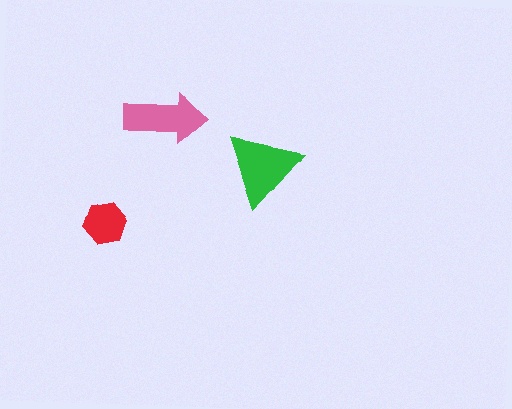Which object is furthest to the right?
The green triangle is rightmost.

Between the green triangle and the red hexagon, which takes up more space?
The green triangle.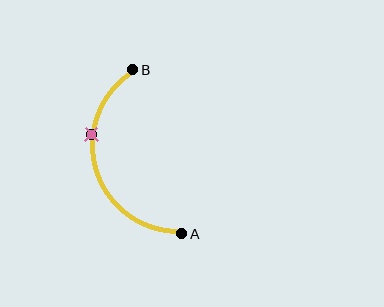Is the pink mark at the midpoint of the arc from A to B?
No. The pink mark lies on the arc but is closer to endpoint B. The arc midpoint would be at the point on the curve equidistant along the arc from both A and B.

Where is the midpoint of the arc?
The arc midpoint is the point on the curve farthest from the straight line joining A and B. It sits to the left of that line.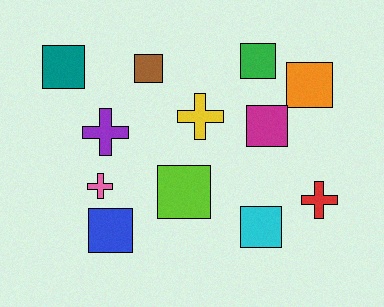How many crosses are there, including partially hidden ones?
There are 4 crosses.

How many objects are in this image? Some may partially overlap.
There are 12 objects.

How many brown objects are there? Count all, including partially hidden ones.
There is 1 brown object.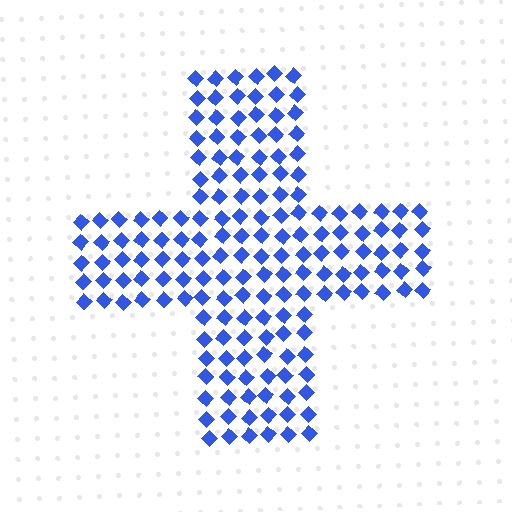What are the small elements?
The small elements are diamonds.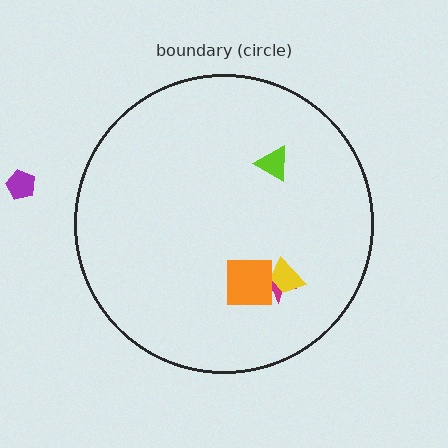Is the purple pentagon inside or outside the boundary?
Outside.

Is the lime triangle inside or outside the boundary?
Inside.